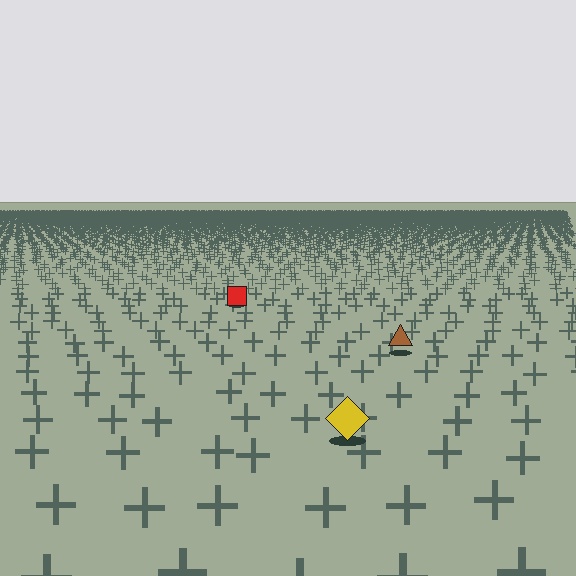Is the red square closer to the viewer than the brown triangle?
No. The brown triangle is closer — you can tell from the texture gradient: the ground texture is coarser near it.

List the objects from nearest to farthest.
From nearest to farthest: the yellow diamond, the brown triangle, the red square.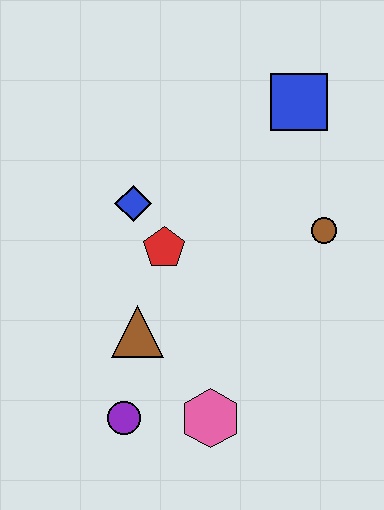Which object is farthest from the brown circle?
The purple circle is farthest from the brown circle.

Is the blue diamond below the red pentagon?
No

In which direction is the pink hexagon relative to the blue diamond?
The pink hexagon is below the blue diamond.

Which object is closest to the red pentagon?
The blue diamond is closest to the red pentagon.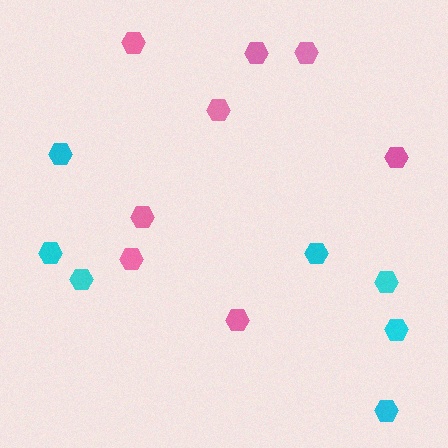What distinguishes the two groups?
There are 2 groups: one group of cyan hexagons (7) and one group of pink hexagons (8).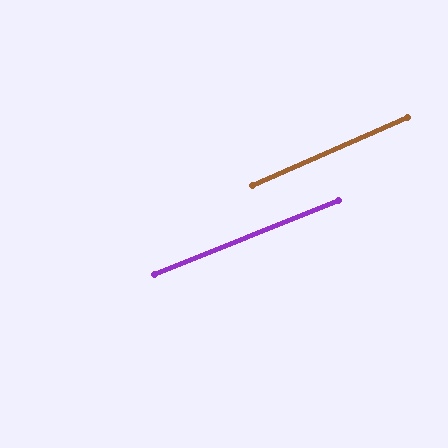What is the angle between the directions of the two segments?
Approximately 2 degrees.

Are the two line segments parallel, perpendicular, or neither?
Parallel — their directions differ by only 2.0°.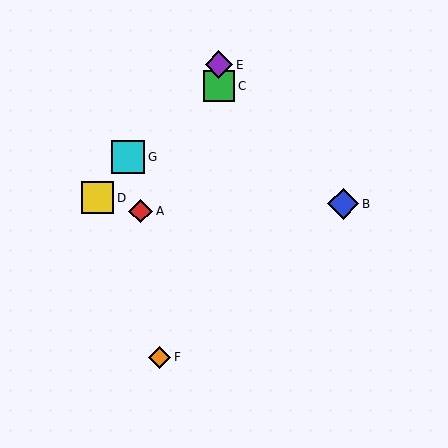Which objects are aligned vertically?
Objects C, E are aligned vertically.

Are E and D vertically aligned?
No, E is at x≈219 and D is at x≈98.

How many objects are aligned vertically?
2 objects (C, E) are aligned vertically.